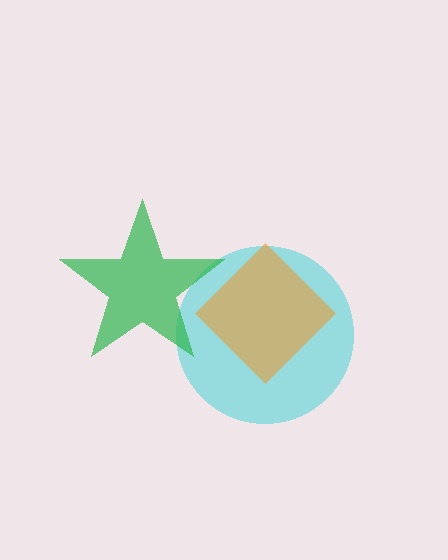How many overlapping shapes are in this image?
There are 3 overlapping shapes in the image.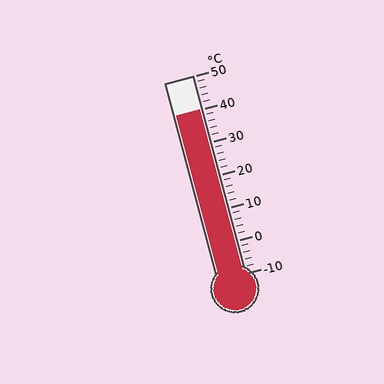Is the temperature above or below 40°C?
The temperature is at 40°C.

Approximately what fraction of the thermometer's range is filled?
The thermometer is filled to approximately 85% of its range.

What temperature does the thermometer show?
The thermometer shows approximately 40°C.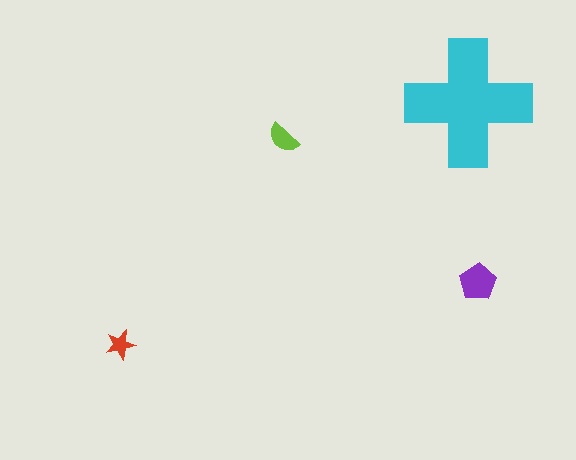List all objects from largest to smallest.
The cyan cross, the purple pentagon, the lime semicircle, the red star.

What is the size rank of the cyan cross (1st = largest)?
1st.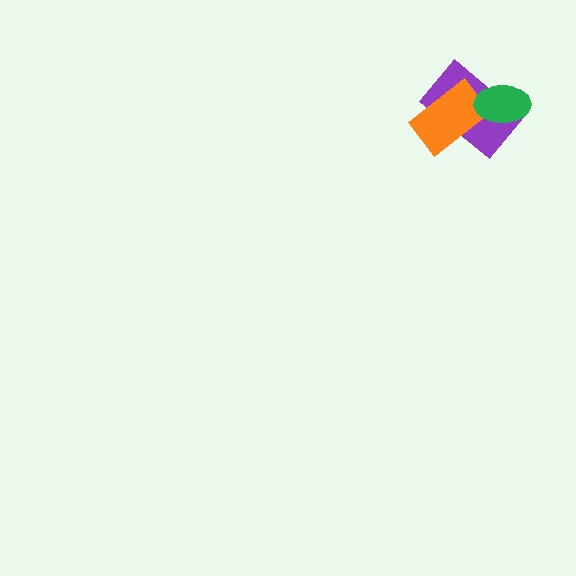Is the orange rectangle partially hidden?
Yes, it is partially covered by another shape.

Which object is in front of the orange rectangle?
The green ellipse is in front of the orange rectangle.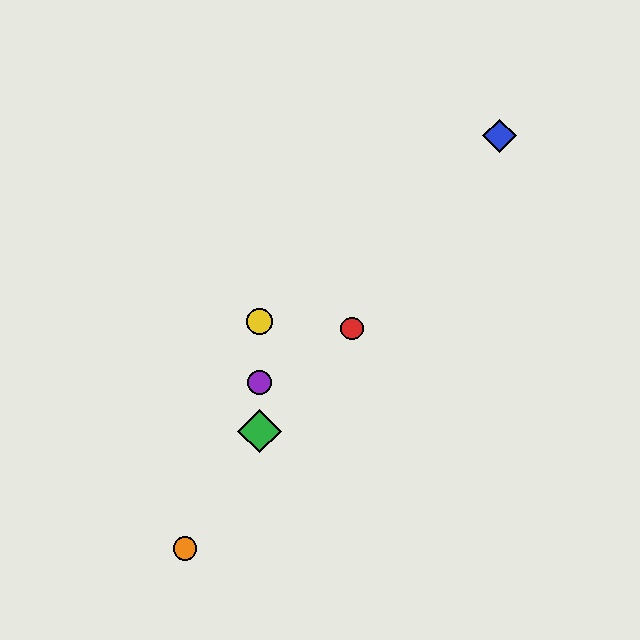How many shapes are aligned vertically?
3 shapes (the green diamond, the yellow circle, the purple circle) are aligned vertically.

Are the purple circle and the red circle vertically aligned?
No, the purple circle is at x≈259 and the red circle is at x≈352.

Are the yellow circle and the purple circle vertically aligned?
Yes, both are at x≈259.